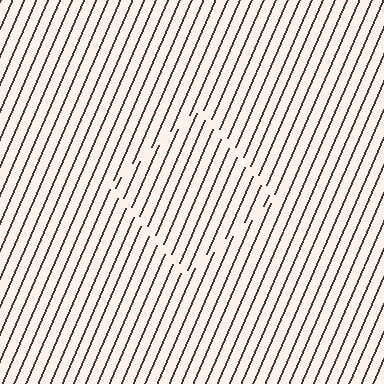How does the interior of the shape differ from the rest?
The interior of the shape contains the same grating, shifted by half a period — the contour is defined by the phase discontinuity where line-ends from the inner and outer gratings abut.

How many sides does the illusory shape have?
4 sides — the line-ends trace a square.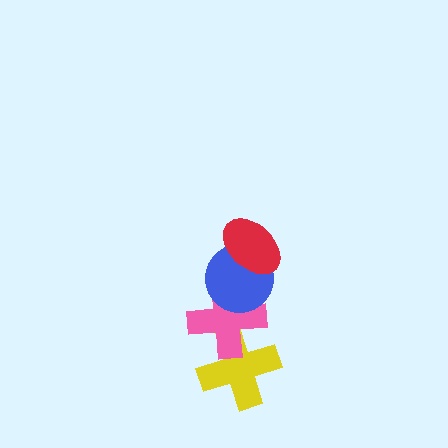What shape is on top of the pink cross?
The blue circle is on top of the pink cross.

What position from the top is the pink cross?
The pink cross is 3rd from the top.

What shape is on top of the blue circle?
The red ellipse is on top of the blue circle.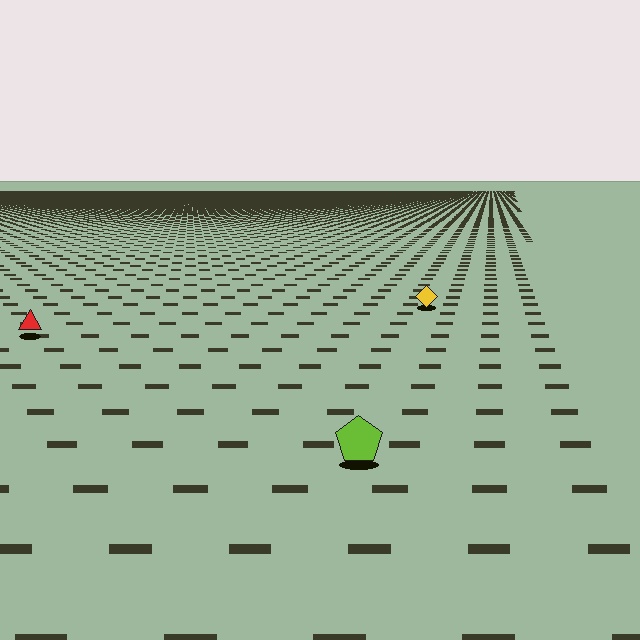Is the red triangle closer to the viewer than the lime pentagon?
No. The lime pentagon is closer — you can tell from the texture gradient: the ground texture is coarser near it.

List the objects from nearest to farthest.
From nearest to farthest: the lime pentagon, the red triangle, the yellow diamond.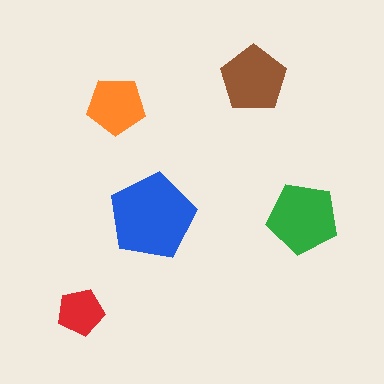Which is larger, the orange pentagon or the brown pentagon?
The brown one.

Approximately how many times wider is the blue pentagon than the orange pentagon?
About 1.5 times wider.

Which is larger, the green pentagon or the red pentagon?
The green one.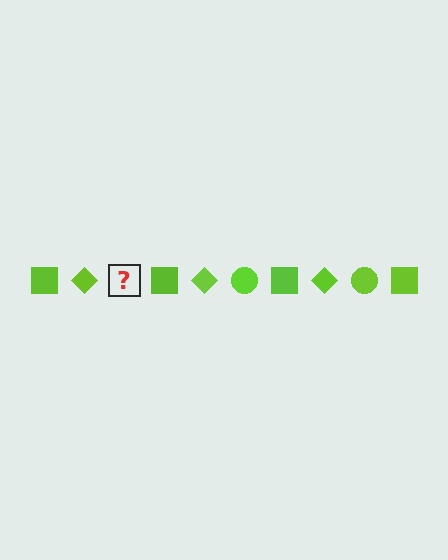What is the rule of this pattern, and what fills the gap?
The rule is that the pattern cycles through square, diamond, circle shapes in lime. The gap should be filled with a lime circle.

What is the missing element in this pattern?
The missing element is a lime circle.